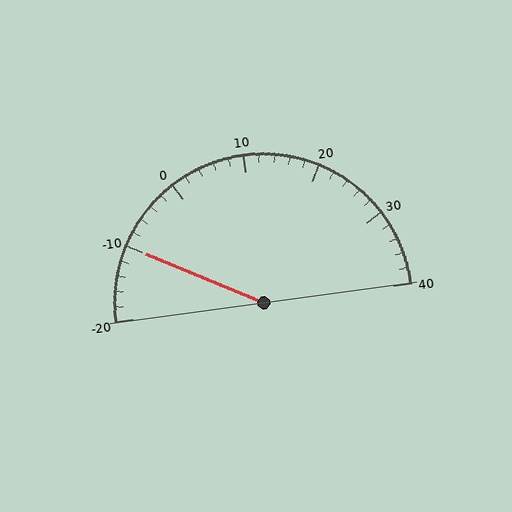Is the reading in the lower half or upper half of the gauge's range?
The reading is in the lower half of the range (-20 to 40).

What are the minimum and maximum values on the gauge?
The gauge ranges from -20 to 40.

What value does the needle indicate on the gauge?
The needle indicates approximately -10.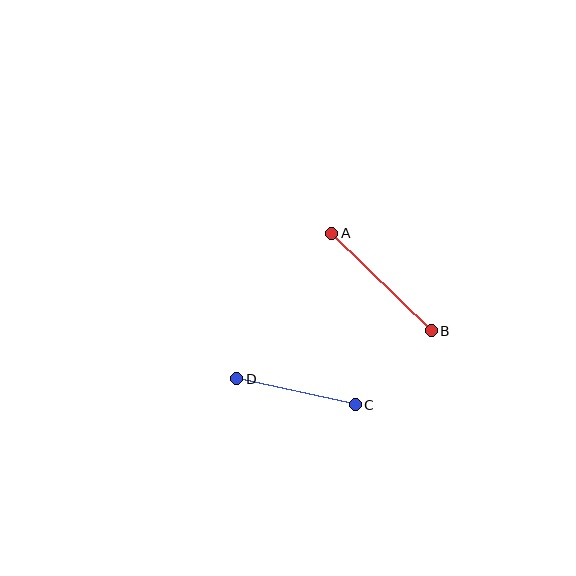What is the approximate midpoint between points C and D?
The midpoint is at approximately (296, 392) pixels.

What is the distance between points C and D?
The distance is approximately 121 pixels.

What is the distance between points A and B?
The distance is approximately 139 pixels.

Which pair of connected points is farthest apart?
Points A and B are farthest apart.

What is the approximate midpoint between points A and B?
The midpoint is at approximately (382, 282) pixels.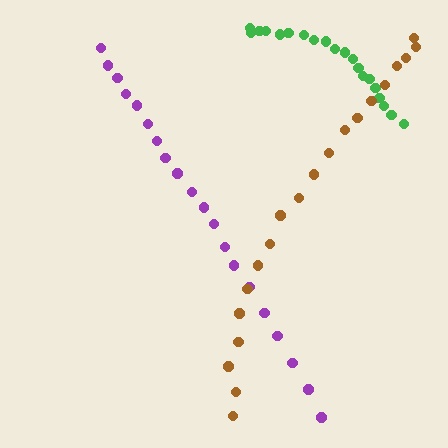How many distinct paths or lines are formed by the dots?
There are 3 distinct paths.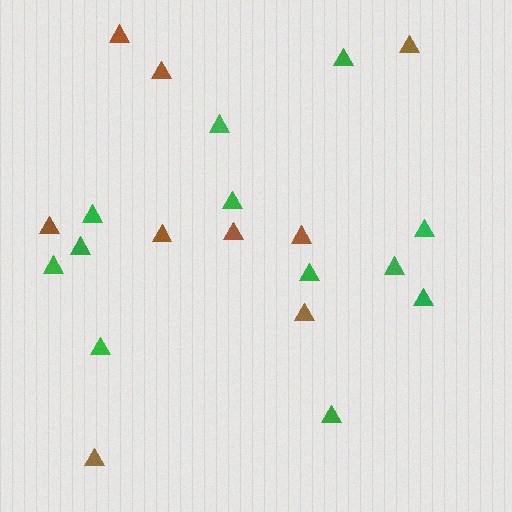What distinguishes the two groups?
There are 2 groups: one group of green triangles (12) and one group of brown triangles (9).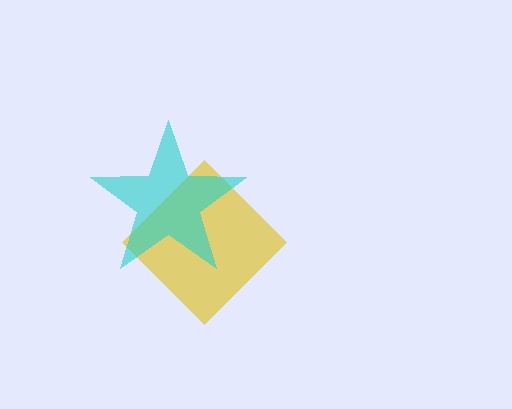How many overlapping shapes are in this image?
There are 2 overlapping shapes in the image.